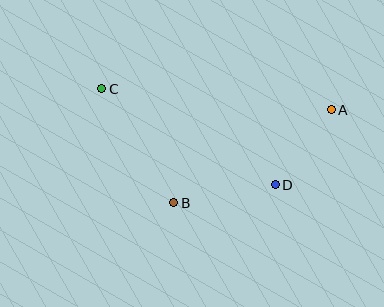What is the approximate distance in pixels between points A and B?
The distance between A and B is approximately 183 pixels.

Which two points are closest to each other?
Points A and D are closest to each other.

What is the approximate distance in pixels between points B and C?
The distance between B and C is approximately 135 pixels.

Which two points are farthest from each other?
Points A and C are farthest from each other.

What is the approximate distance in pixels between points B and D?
The distance between B and D is approximately 103 pixels.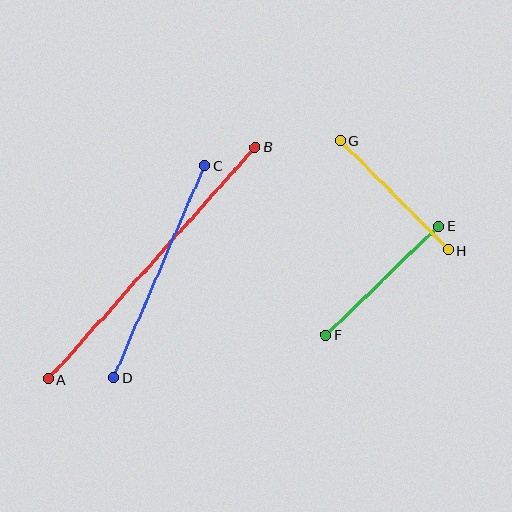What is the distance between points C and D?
The distance is approximately 230 pixels.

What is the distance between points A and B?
The distance is approximately 311 pixels.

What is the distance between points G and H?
The distance is approximately 154 pixels.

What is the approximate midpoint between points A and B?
The midpoint is at approximately (152, 263) pixels.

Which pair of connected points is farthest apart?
Points A and B are farthest apart.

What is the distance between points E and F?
The distance is approximately 156 pixels.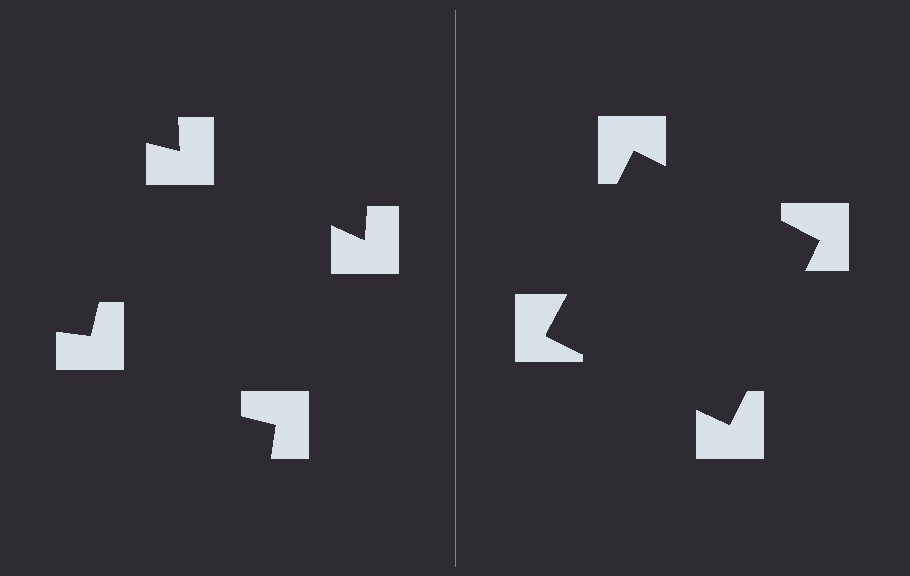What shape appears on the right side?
An illusory square.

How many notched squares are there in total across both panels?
8 — 4 on each side.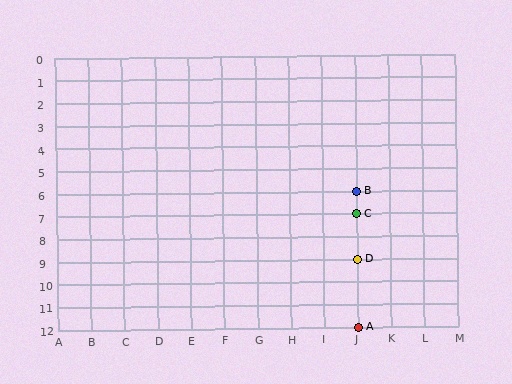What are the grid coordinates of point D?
Point D is at grid coordinates (J, 9).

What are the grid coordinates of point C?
Point C is at grid coordinates (J, 7).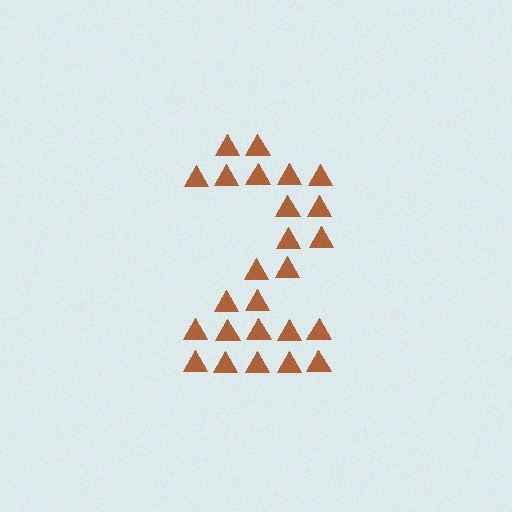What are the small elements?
The small elements are triangles.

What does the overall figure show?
The overall figure shows the digit 2.